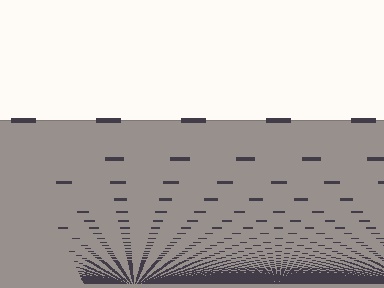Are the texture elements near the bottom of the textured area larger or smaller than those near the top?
Smaller. The gradient is inverted — elements near the bottom are smaller and denser.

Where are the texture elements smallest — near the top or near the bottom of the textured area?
Near the bottom.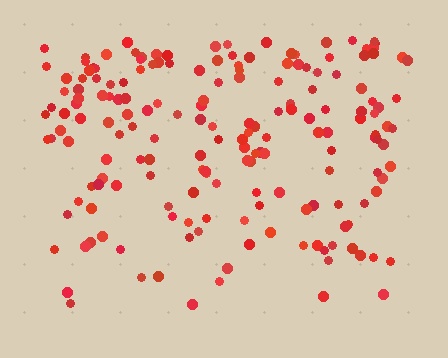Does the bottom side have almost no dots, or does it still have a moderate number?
Still a moderate number, just noticeably fewer than the top.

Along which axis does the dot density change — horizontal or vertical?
Vertical.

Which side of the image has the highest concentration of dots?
The top.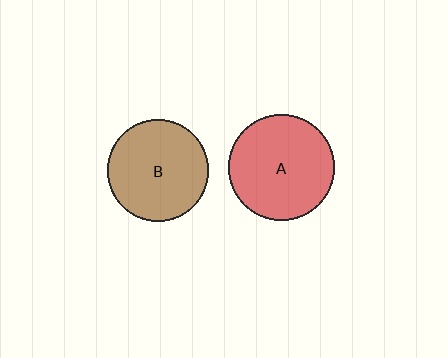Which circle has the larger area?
Circle A (red).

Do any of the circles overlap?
No, none of the circles overlap.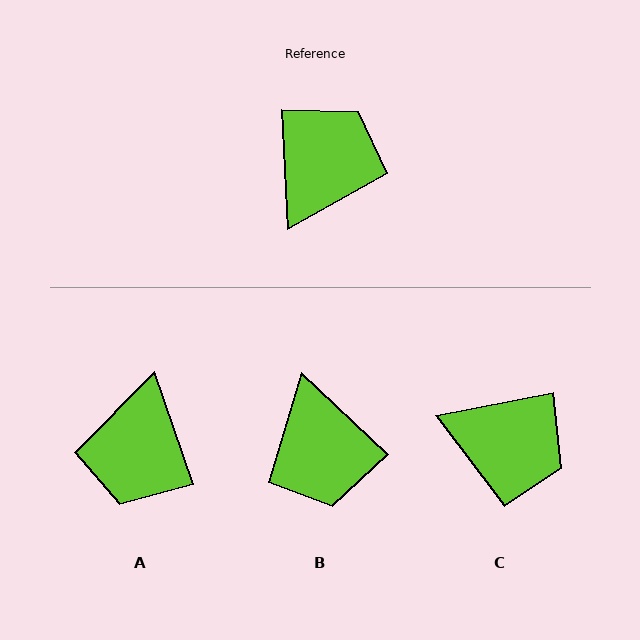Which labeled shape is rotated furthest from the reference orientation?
A, about 164 degrees away.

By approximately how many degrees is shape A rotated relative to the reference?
Approximately 164 degrees clockwise.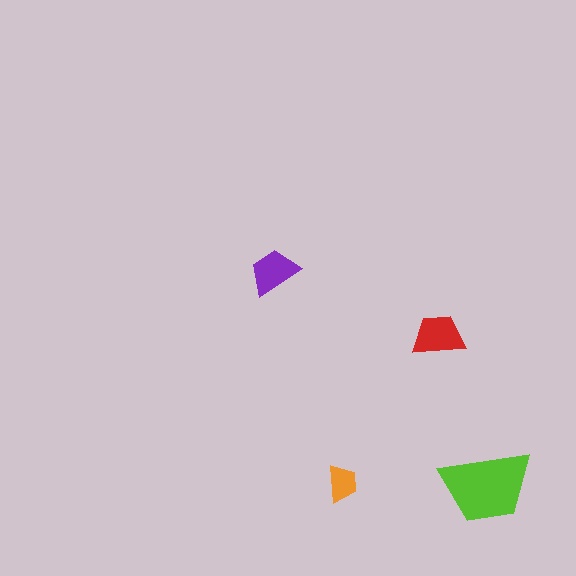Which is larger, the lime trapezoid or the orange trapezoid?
The lime one.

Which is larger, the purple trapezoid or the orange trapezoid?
The purple one.